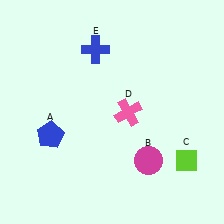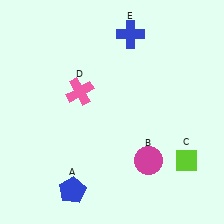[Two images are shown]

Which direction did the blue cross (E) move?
The blue cross (E) moved right.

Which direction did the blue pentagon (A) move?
The blue pentagon (A) moved down.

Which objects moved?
The objects that moved are: the blue pentagon (A), the pink cross (D), the blue cross (E).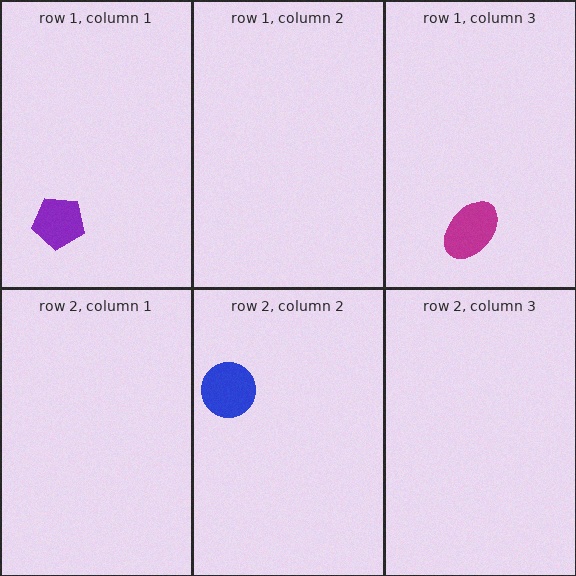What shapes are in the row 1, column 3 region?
The magenta ellipse.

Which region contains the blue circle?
The row 2, column 2 region.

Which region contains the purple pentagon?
The row 1, column 1 region.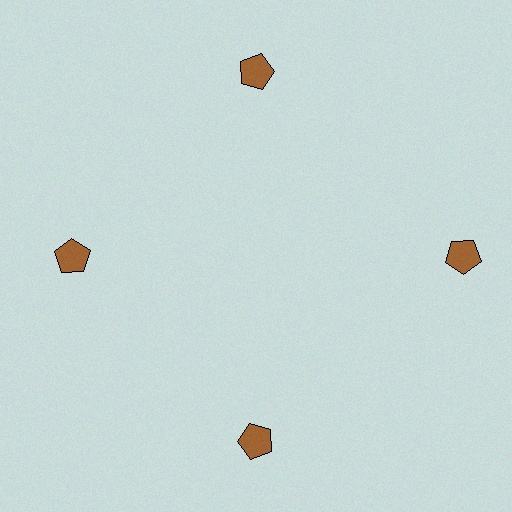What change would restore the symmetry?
The symmetry would be restored by moving it inward, back onto the ring so that all 4 pentagons sit at equal angles and equal distance from the center.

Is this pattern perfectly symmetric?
No. The 4 brown pentagons are arranged in a ring, but one element near the 3 o'clock position is pushed outward from the center, breaking the 4-fold rotational symmetry.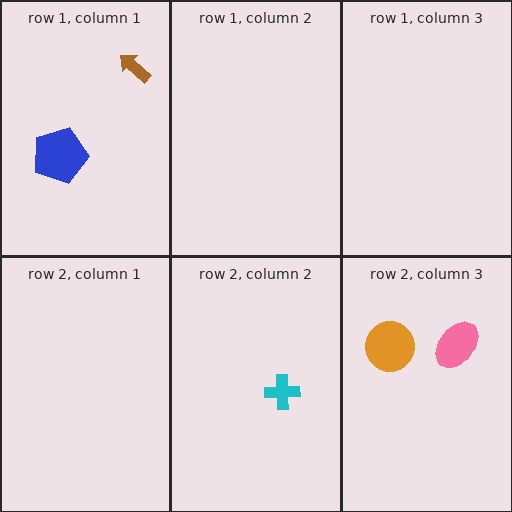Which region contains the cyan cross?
The row 2, column 2 region.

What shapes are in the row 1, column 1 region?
The brown arrow, the blue pentagon.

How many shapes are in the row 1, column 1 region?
2.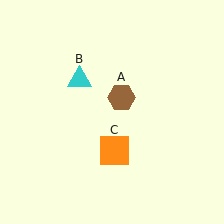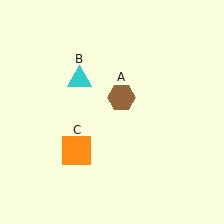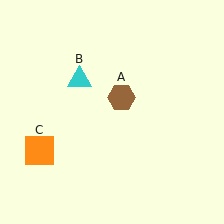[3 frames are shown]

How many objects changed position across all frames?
1 object changed position: orange square (object C).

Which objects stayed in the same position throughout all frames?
Brown hexagon (object A) and cyan triangle (object B) remained stationary.